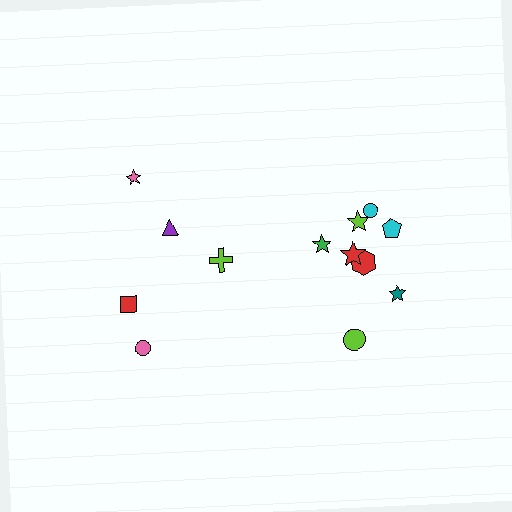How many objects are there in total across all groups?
There are 13 objects.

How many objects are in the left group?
There are 5 objects.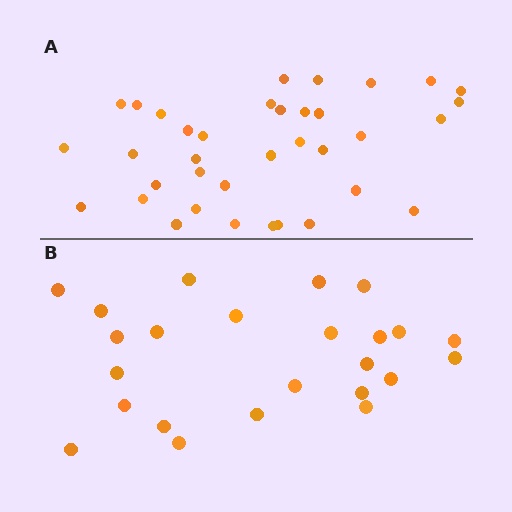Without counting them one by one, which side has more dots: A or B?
Region A (the top region) has more dots.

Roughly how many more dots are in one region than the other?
Region A has roughly 12 or so more dots than region B.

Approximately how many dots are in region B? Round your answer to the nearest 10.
About 20 dots. (The exact count is 24, which rounds to 20.)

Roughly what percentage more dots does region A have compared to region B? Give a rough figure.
About 50% more.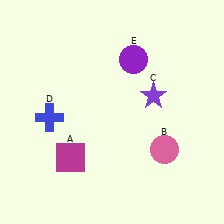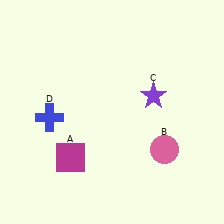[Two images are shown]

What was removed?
The purple circle (E) was removed in Image 2.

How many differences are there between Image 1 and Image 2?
There is 1 difference between the two images.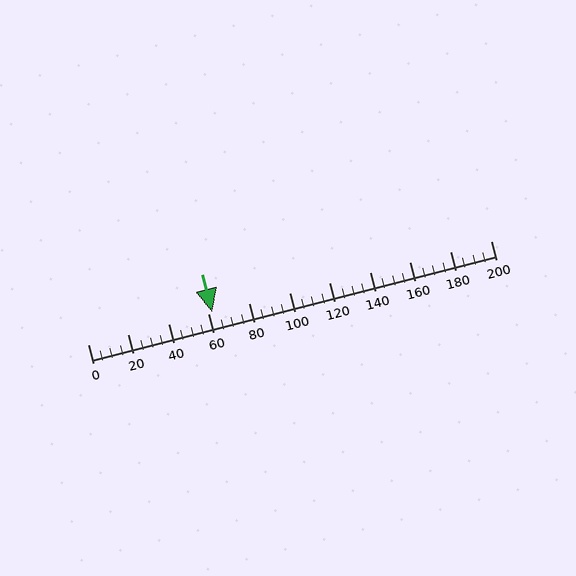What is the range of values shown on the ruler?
The ruler shows values from 0 to 200.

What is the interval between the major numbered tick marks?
The major tick marks are spaced 20 units apart.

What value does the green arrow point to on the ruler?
The green arrow points to approximately 62.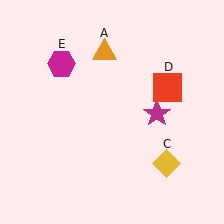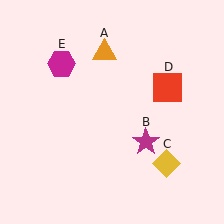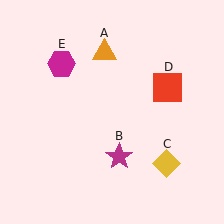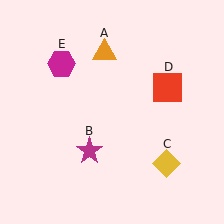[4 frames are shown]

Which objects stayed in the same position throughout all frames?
Orange triangle (object A) and yellow diamond (object C) and red square (object D) and magenta hexagon (object E) remained stationary.